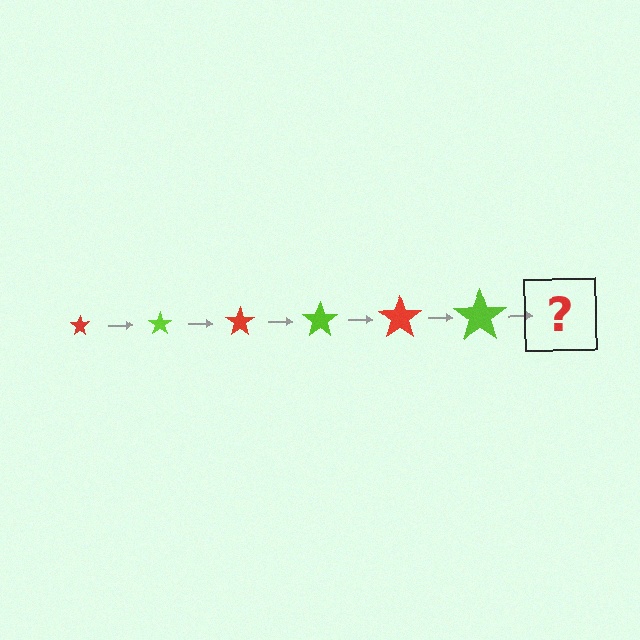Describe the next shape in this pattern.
It should be a red star, larger than the previous one.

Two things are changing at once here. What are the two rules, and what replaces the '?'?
The two rules are that the star grows larger each step and the color cycles through red and lime. The '?' should be a red star, larger than the previous one.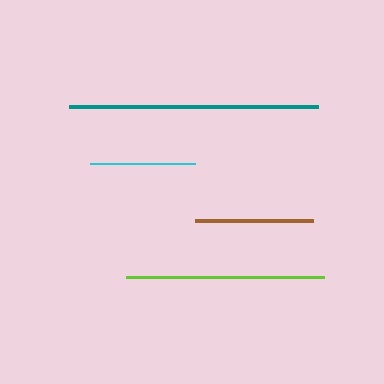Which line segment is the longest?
The teal line is the longest at approximately 248 pixels.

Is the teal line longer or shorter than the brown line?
The teal line is longer than the brown line.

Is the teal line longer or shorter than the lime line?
The teal line is longer than the lime line.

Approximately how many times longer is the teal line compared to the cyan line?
The teal line is approximately 2.4 times the length of the cyan line.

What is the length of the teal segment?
The teal segment is approximately 248 pixels long.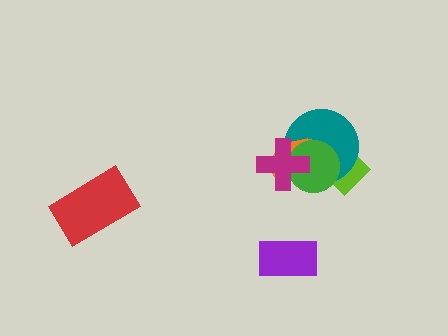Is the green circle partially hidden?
Yes, it is partially covered by another shape.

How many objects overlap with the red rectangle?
0 objects overlap with the red rectangle.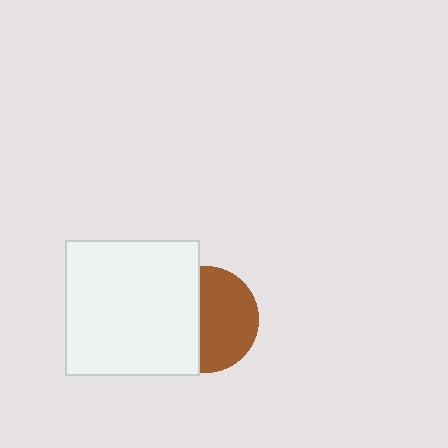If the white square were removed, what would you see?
You would see the complete brown circle.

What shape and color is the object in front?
The object in front is a white square.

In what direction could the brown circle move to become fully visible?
The brown circle could move right. That would shift it out from behind the white square entirely.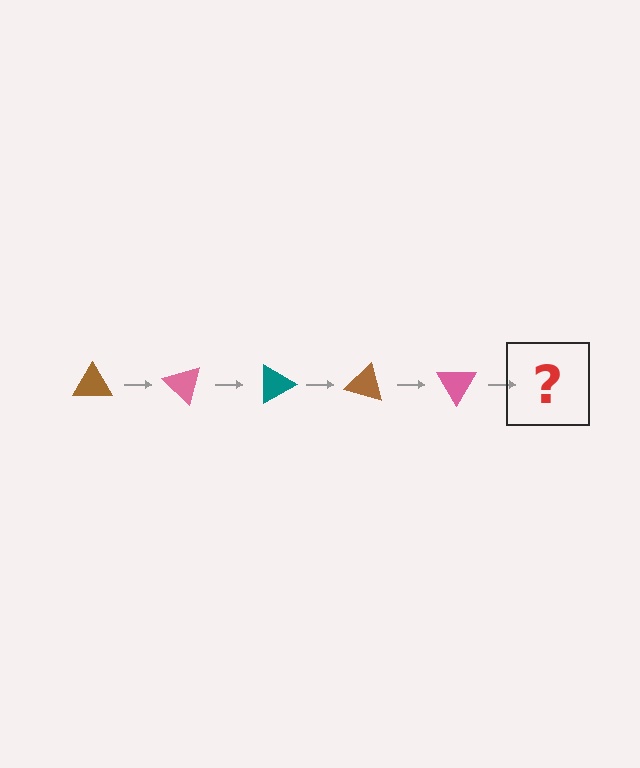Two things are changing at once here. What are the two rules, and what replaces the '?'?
The two rules are that it rotates 45 degrees each step and the color cycles through brown, pink, and teal. The '?' should be a teal triangle, rotated 225 degrees from the start.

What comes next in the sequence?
The next element should be a teal triangle, rotated 225 degrees from the start.